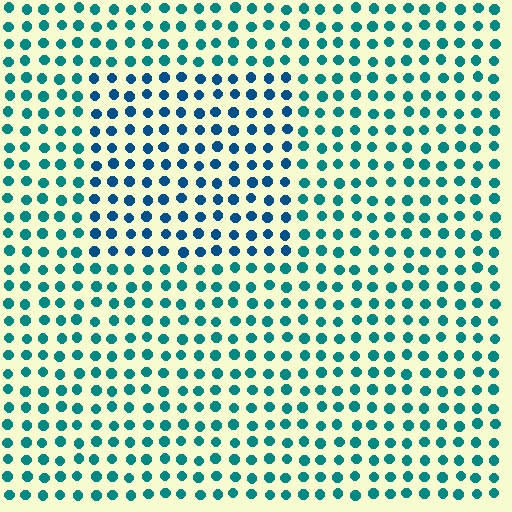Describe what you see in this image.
The image is filled with small teal elements in a uniform arrangement. A rectangle-shaped region is visible where the elements are tinted to a slightly different hue, forming a subtle color boundary.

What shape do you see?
I see a rectangle.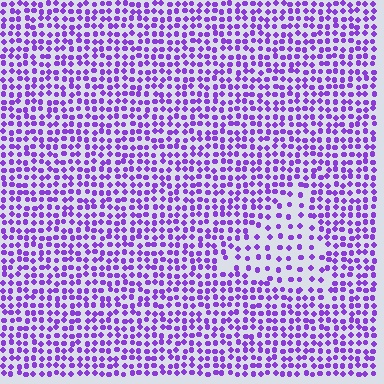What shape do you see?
I see a triangle.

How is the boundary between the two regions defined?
The boundary is defined by a change in element density (approximately 2.0x ratio). All elements are the same color, size, and shape.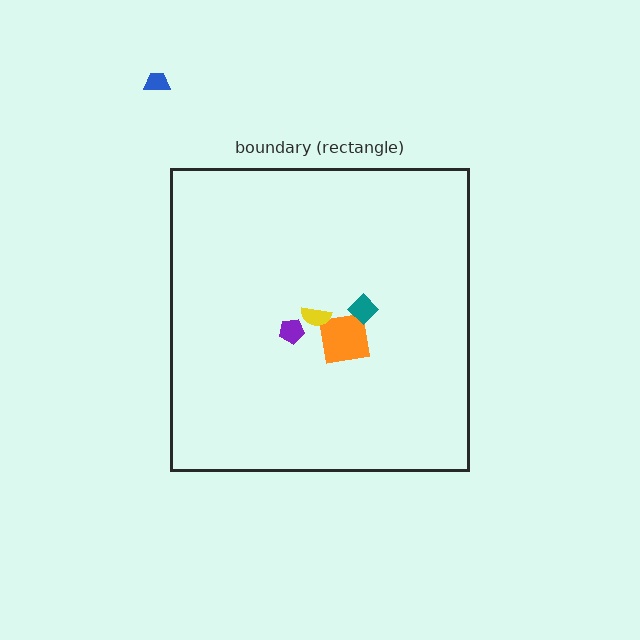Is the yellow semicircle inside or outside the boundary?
Inside.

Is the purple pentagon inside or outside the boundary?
Inside.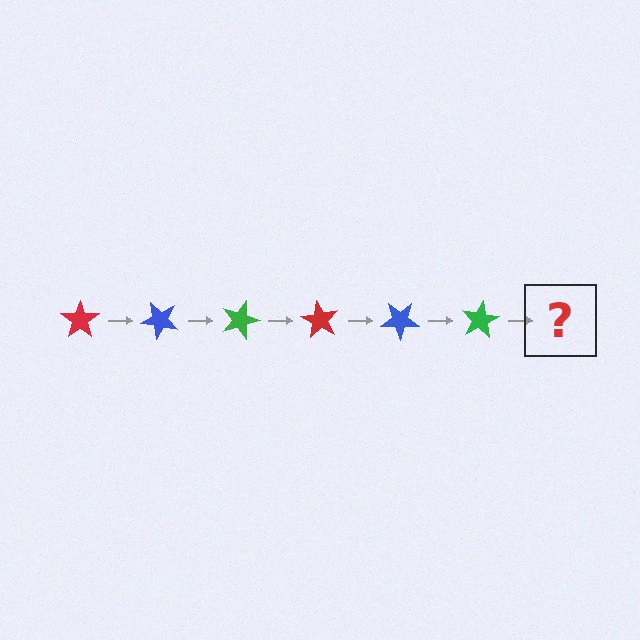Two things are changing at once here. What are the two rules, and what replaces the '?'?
The two rules are that it rotates 45 degrees each step and the color cycles through red, blue, and green. The '?' should be a red star, rotated 270 degrees from the start.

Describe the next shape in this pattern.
It should be a red star, rotated 270 degrees from the start.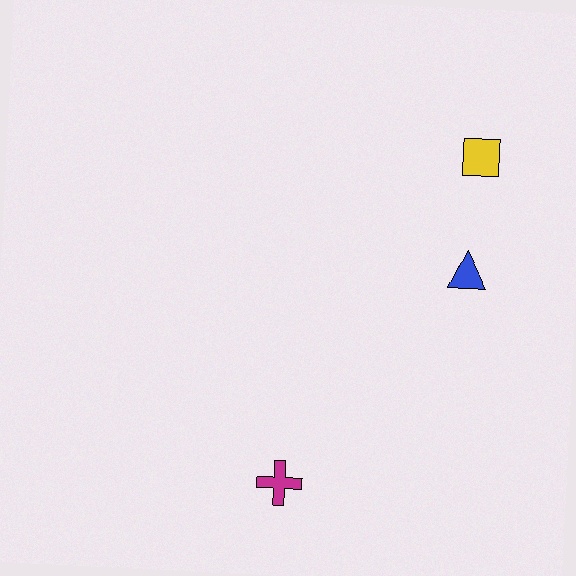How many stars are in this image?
There are no stars.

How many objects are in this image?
There are 3 objects.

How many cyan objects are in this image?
There are no cyan objects.